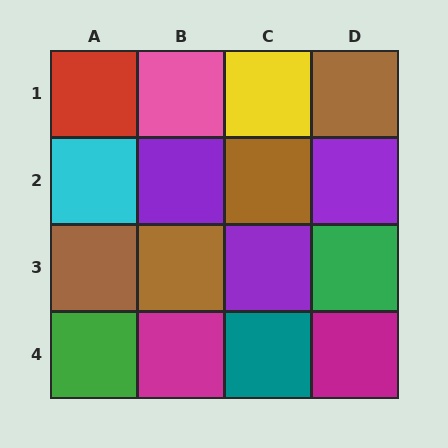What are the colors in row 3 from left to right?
Brown, brown, purple, green.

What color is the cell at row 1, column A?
Red.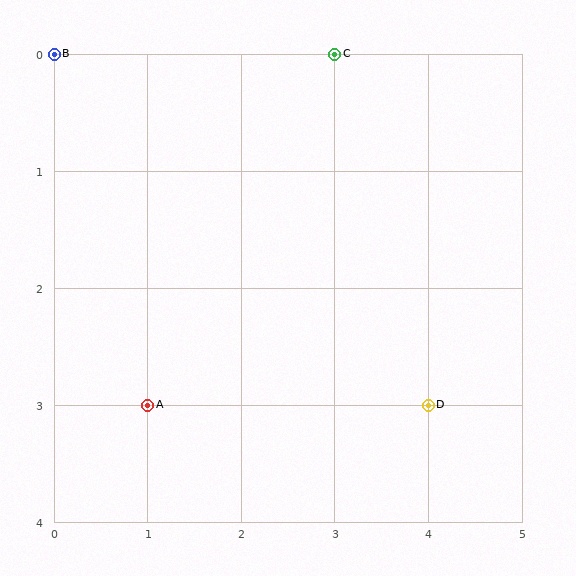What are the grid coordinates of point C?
Point C is at grid coordinates (3, 0).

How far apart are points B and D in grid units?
Points B and D are 4 columns and 3 rows apart (about 5.0 grid units diagonally).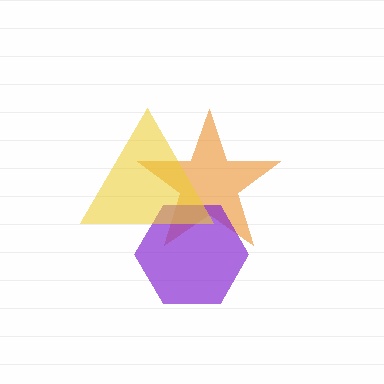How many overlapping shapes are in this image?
There are 3 overlapping shapes in the image.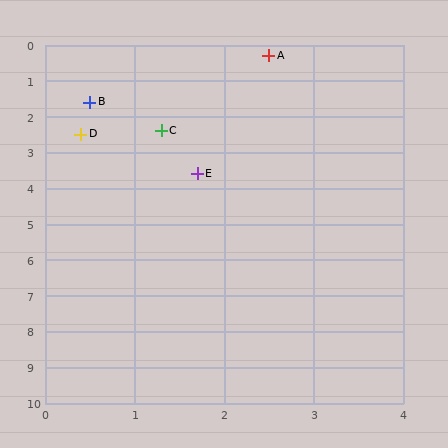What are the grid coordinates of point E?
Point E is at approximately (1.7, 3.6).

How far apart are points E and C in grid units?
Points E and C are about 1.3 grid units apart.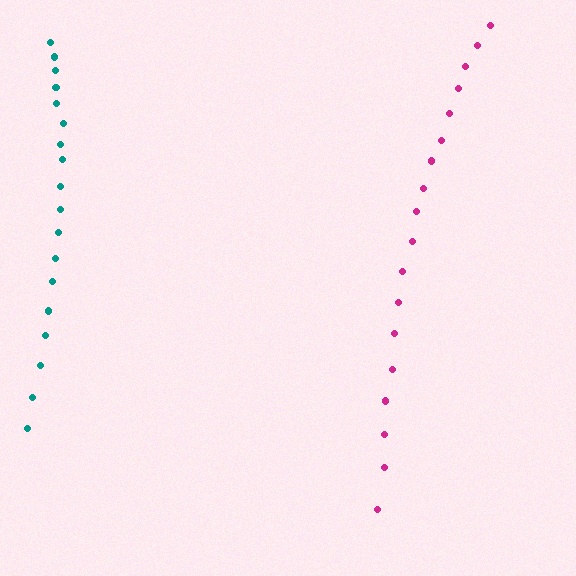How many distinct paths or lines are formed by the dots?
There are 2 distinct paths.